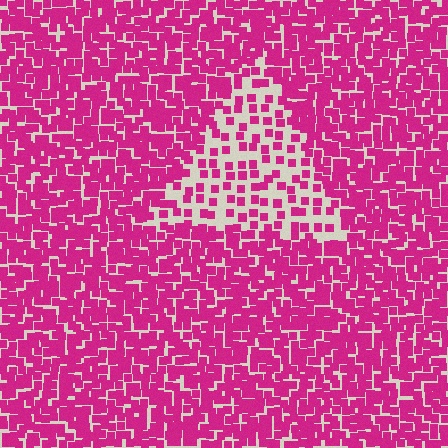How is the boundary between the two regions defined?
The boundary is defined by a change in element density (approximately 2.5x ratio). All elements are the same color, size, and shape.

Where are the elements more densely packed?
The elements are more densely packed outside the triangle boundary.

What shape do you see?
I see a triangle.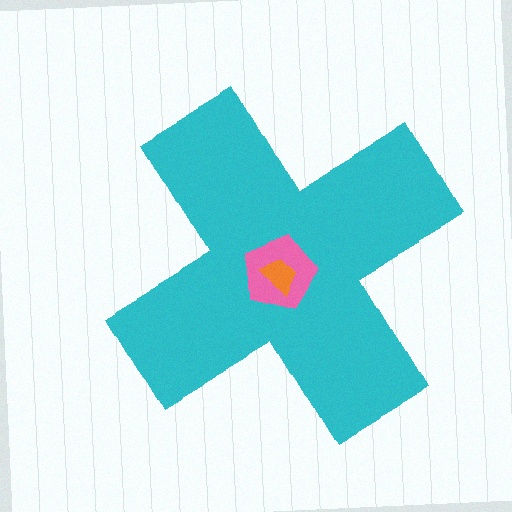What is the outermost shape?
The cyan cross.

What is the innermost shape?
The orange trapezoid.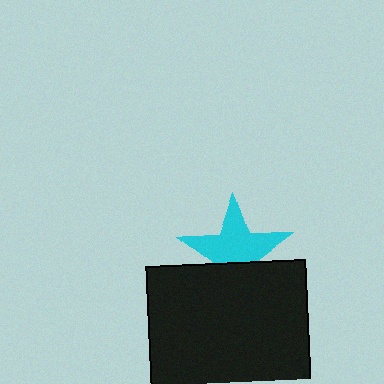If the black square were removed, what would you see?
You would see the complete cyan star.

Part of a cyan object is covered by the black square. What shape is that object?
It is a star.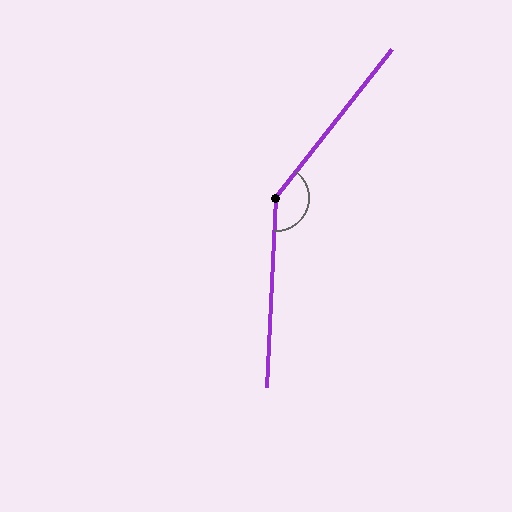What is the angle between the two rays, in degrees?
Approximately 145 degrees.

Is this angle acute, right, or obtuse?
It is obtuse.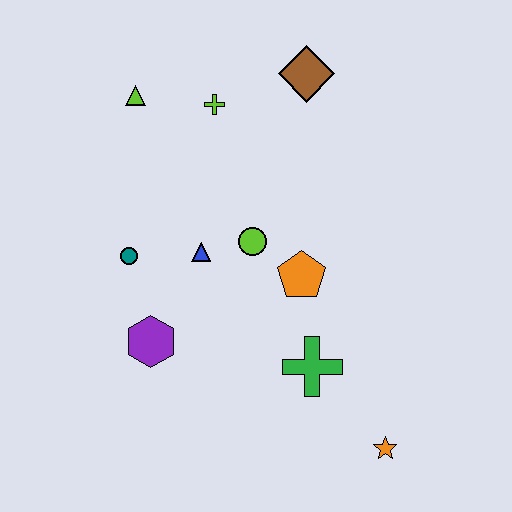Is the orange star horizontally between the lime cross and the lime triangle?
No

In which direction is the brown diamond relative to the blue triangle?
The brown diamond is above the blue triangle.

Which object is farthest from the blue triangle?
The orange star is farthest from the blue triangle.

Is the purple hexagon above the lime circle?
No